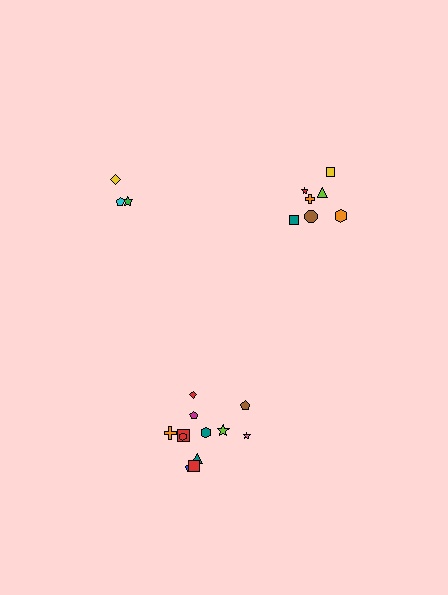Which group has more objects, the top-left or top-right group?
The top-right group.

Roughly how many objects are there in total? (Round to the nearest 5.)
Roughly 20 objects in total.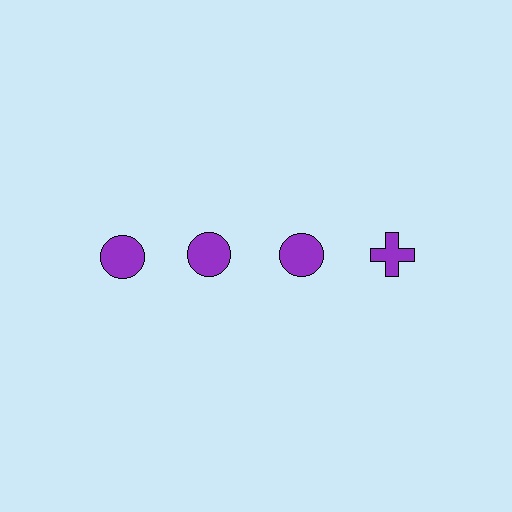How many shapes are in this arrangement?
There are 4 shapes arranged in a grid pattern.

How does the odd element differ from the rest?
It has a different shape: cross instead of circle.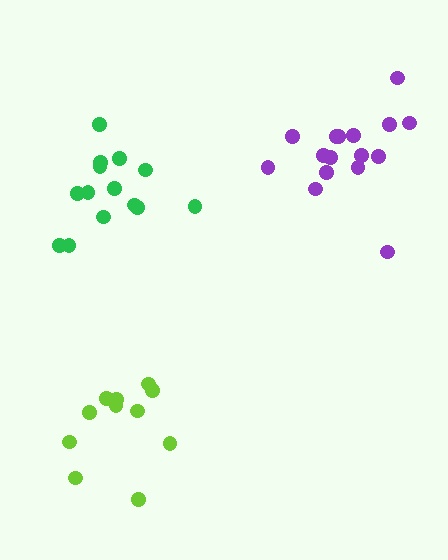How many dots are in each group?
Group 1: 14 dots, Group 2: 16 dots, Group 3: 11 dots (41 total).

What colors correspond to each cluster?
The clusters are colored: green, purple, lime.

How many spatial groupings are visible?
There are 3 spatial groupings.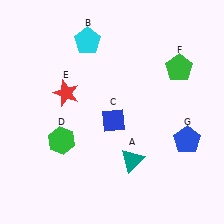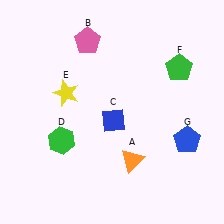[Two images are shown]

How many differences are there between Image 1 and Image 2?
There are 3 differences between the two images.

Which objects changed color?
A changed from teal to orange. B changed from cyan to pink. E changed from red to yellow.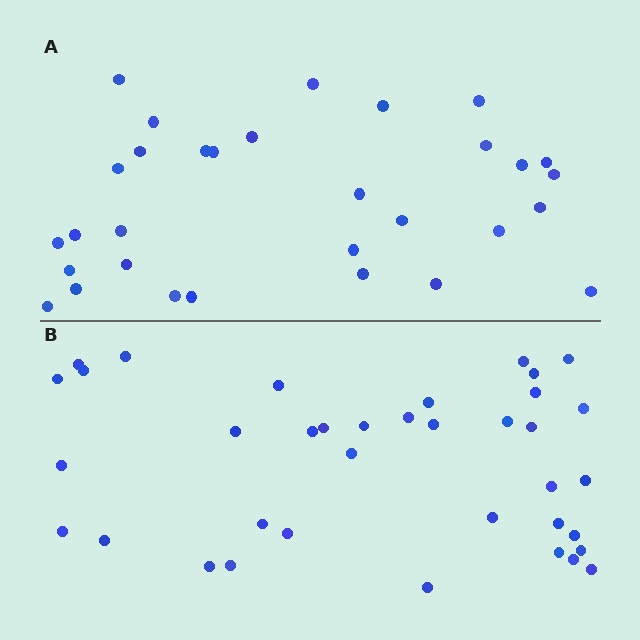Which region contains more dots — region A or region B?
Region B (the bottom region) has more dots.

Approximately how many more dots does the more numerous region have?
Region B has about 6 more dots than region A.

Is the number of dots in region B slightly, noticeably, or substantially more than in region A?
Region B has only slightly more — the two regions are fairly close. The ratio is roughly 1.2 to 1.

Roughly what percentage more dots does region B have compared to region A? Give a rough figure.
About 20% more.